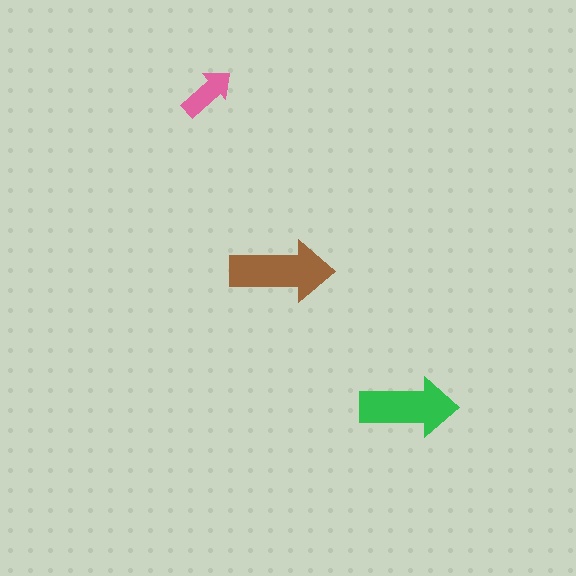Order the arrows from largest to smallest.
the brown one, the green one, the pink one.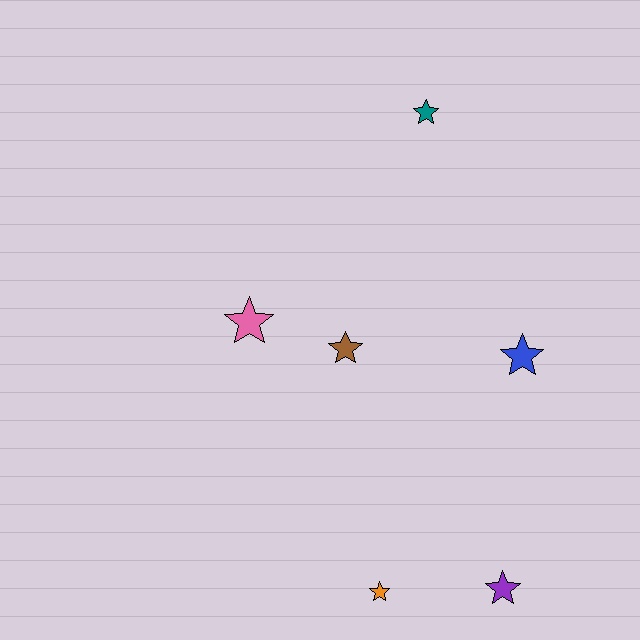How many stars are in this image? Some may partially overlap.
There are 6 stars.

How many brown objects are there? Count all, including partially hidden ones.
There is 1 brown object.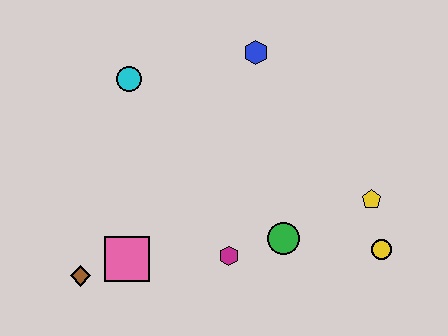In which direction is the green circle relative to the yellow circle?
The green circle is to the left of the yellow circle.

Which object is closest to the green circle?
The magenta hexagon is closest to the green circle.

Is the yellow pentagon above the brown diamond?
Yes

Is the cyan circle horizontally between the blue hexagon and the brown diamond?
Yes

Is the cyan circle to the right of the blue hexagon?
No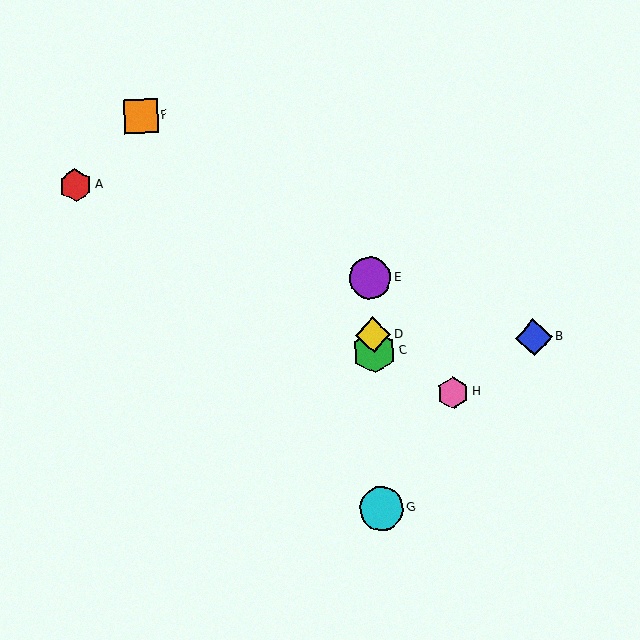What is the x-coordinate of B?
Object B is at x≈534.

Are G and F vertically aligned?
No, G is at x≈382 and F is at x≈141.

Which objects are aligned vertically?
Objects C, D, E, G are aligned vertically.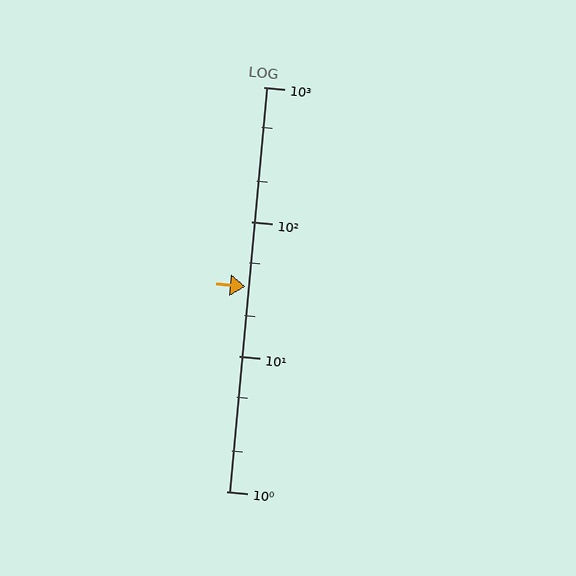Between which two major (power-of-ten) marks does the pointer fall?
The pointer is between 10 and 100.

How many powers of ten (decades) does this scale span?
The scale spans 3 decades, from 1 to 1000.